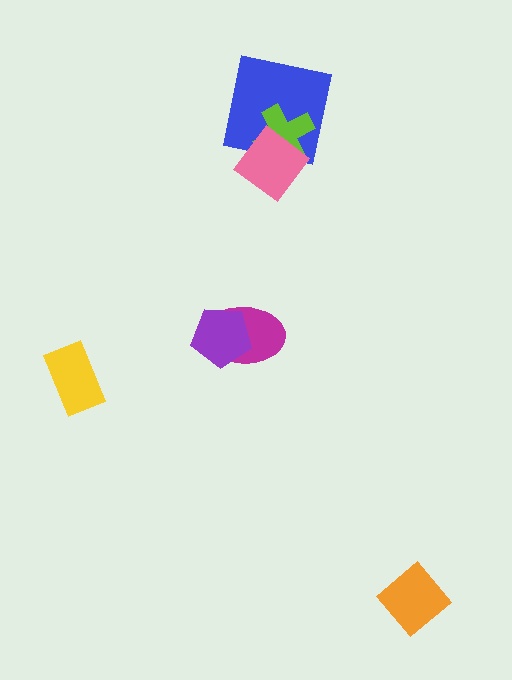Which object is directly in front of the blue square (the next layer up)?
The lime cross is directly in front of the blue square.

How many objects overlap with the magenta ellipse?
1 object overlaps with the magenta ellipse.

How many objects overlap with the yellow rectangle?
0 objects overlap with the yellow rectangle.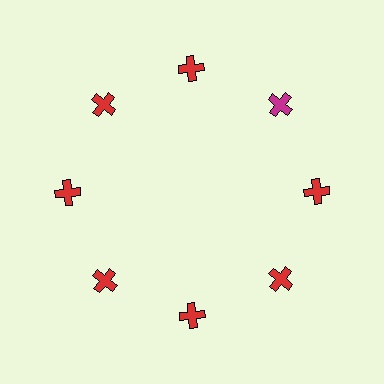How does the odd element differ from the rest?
It has a different color: magenta instead of red.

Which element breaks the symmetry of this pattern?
The magenta cross at roughly the 2 o'clock position breaks the symmetry. All other shapes are red crosses.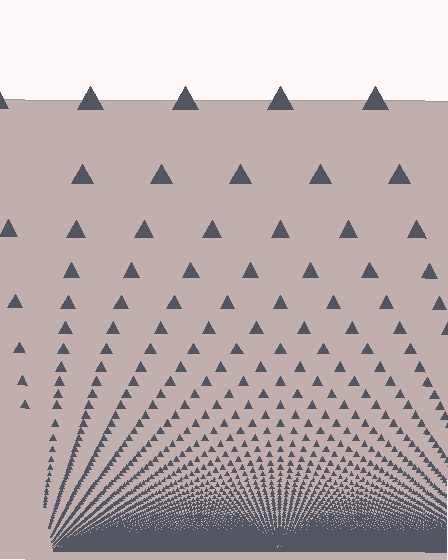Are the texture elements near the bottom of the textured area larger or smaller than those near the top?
Smaller. The gradient is inverted — elements near the bottom are smaller and denser.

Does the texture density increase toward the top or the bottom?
Density increases toward the bottom.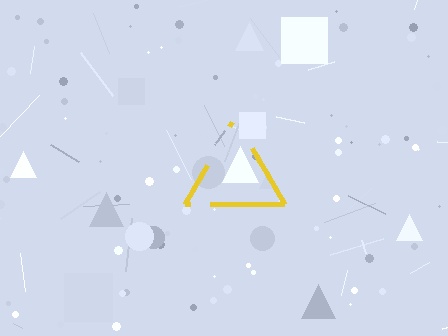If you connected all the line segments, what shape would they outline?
They would outline a triangle.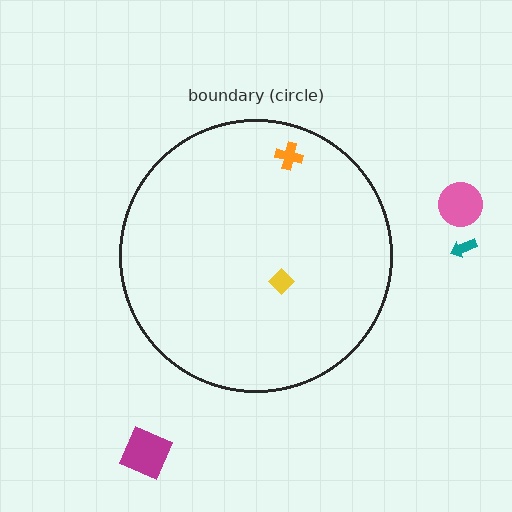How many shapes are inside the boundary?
2 inside, 3 outside.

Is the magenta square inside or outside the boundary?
Outside.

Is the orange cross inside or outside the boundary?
Inside.